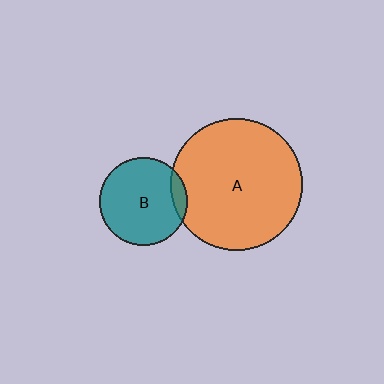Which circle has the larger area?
Circle A (orange).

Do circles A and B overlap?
Yes.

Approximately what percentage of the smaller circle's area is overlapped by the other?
Approximately 10%.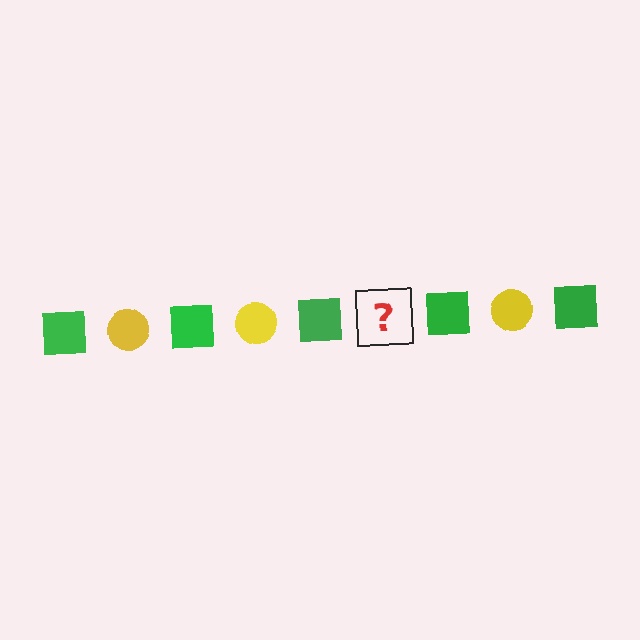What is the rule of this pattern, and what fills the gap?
The rule is that the pattern alternates between green square and yellow circle. The gap should be filled with a yellow circle.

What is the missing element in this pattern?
The missing element is a yellow circle.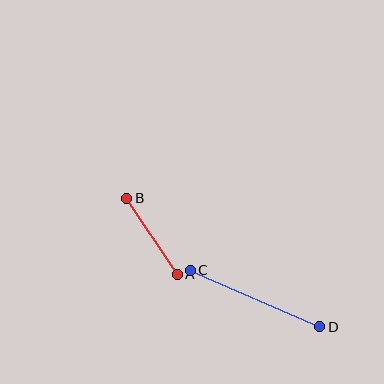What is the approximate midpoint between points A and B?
The midpoint is at approximately (152, 236) pixels.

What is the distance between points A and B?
The distance is approximately 91 pixels.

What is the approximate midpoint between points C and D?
The midpoint is at approximately (255, 298) pixels.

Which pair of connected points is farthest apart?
Points C and D are farthest apart.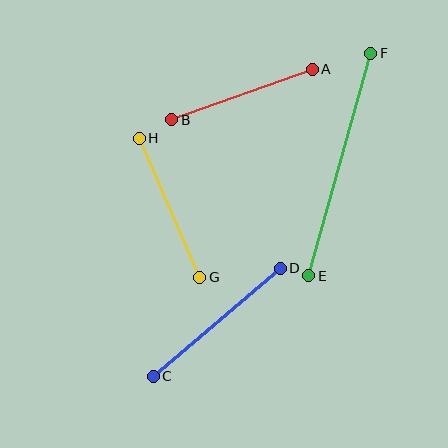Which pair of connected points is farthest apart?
Points E and F are farthest apart.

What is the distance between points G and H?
The distance is approximately 152 pixels.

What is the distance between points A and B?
The distance is approximately 149 pixels.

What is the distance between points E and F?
The distance is approximately 231 pixels.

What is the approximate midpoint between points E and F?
The midpoint is at approximately (340, 164) pixels.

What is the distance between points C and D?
The distance is approximately 166 pixels.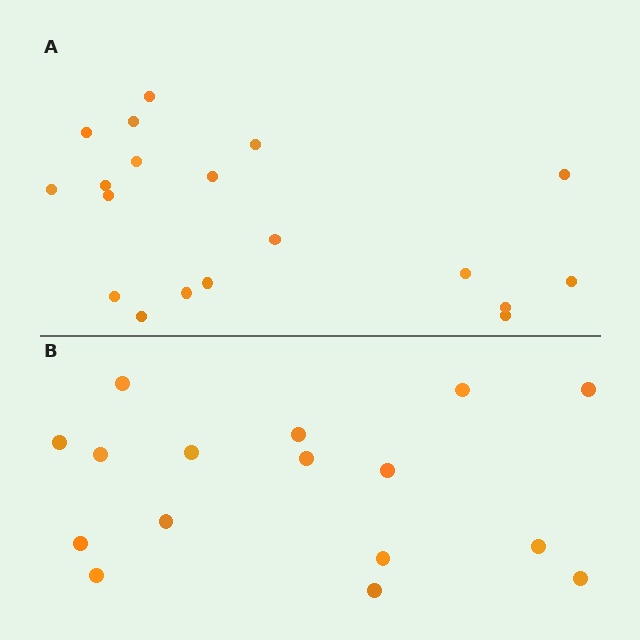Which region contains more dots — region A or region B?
Region A (the top region) has more dots.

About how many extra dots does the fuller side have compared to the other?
Region A has just a few more — roughly 2 or 3 more dots than region B.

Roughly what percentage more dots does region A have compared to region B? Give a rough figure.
About 20% more.